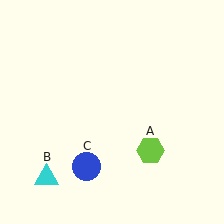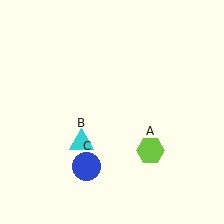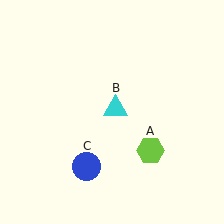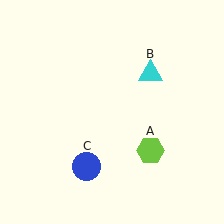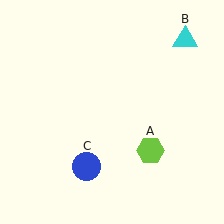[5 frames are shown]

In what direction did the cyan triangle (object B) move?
The cyan triangle (object B) moved up and to the right.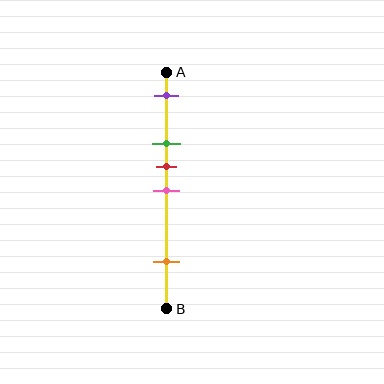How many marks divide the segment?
There are 5 marks dividing the segment.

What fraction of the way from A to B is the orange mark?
The orange mark is approximately 80% (0.8) of the way from A to B.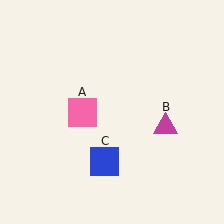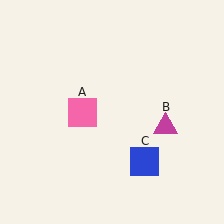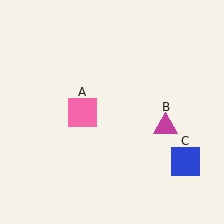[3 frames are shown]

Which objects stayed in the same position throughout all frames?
Pink square (object A) and magenta triangle (object B) remained stationary.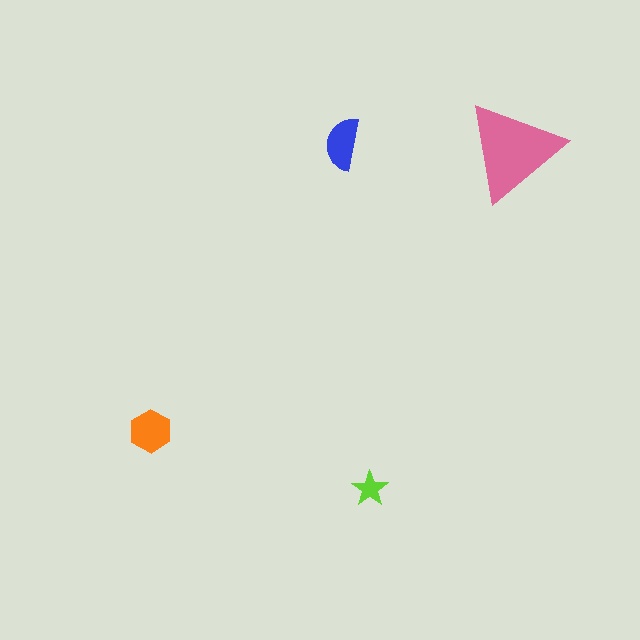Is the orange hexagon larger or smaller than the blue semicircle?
Larger.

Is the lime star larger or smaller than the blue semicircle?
Smaller.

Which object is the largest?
The pink triangle.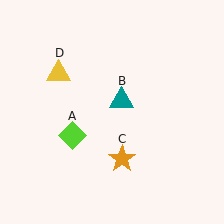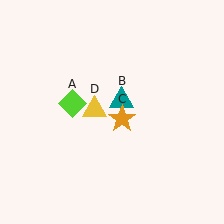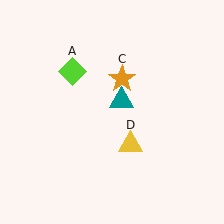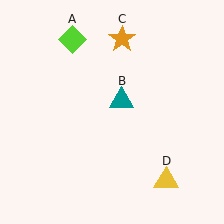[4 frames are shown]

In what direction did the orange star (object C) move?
The orange star (object C) moved up.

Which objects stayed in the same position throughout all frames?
Teal triangle (object B) remained stationary.